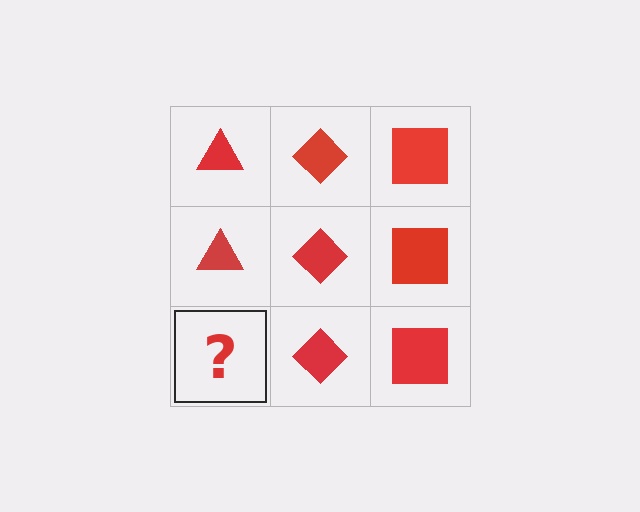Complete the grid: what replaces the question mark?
The question mark should be replaced with a red triangle.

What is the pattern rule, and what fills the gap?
The rule is that each column has a consistent shape. The gap should be filled with a red triangle.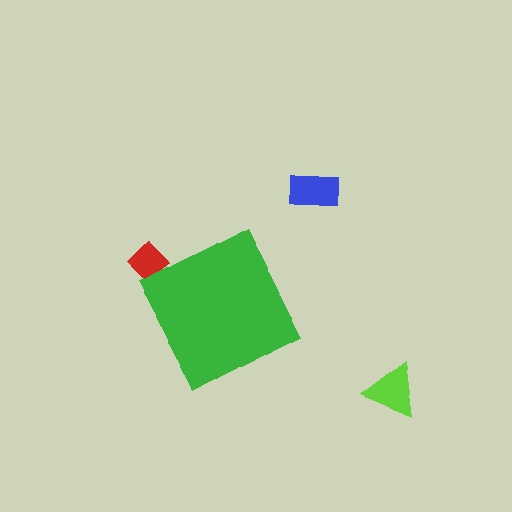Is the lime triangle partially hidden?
No, the lime triangle is fully visible.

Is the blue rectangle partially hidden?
No, the blue rectangle is fully visible.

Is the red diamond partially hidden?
Yes, the red diamond is partially hidden behind the green diamond.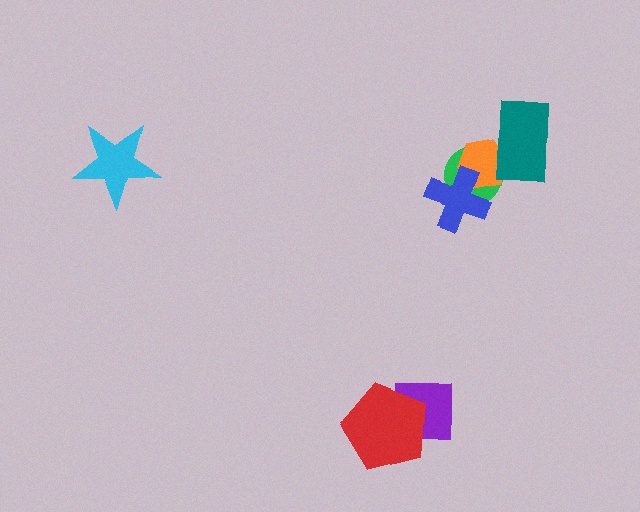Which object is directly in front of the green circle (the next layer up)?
The orange hexagon is directly in front of the green circle.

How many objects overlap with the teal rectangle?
2 objects overlap with the teal rectangle.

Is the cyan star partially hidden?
No, no other shape covers it.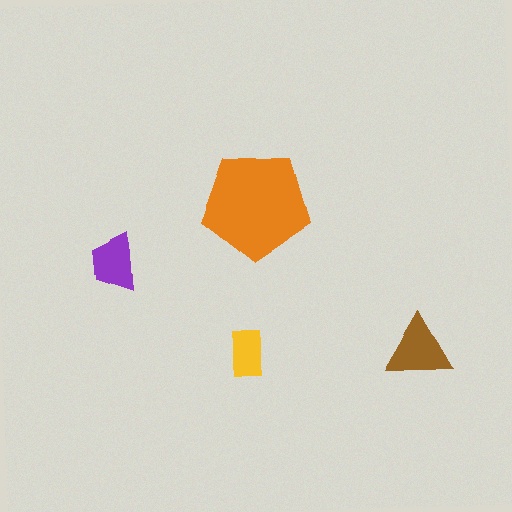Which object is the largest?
The orange pentagon.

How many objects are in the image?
There are 4 objects in the image.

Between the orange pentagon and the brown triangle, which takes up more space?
The orange pentagon.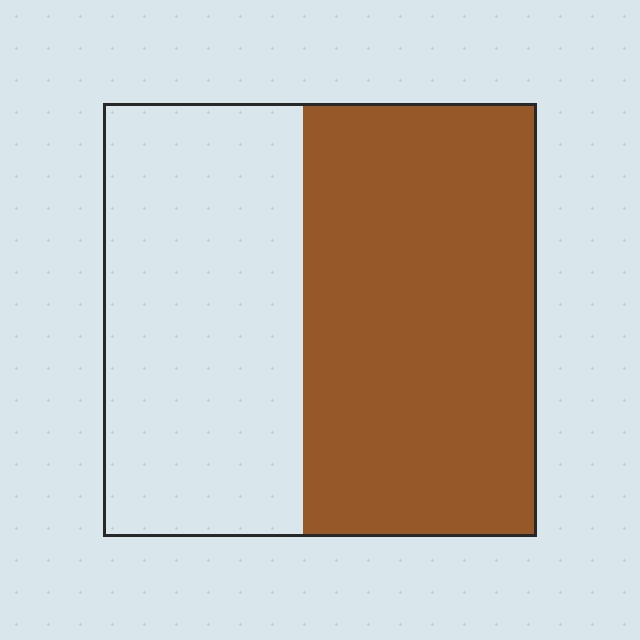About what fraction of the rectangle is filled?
About one half (1/2).